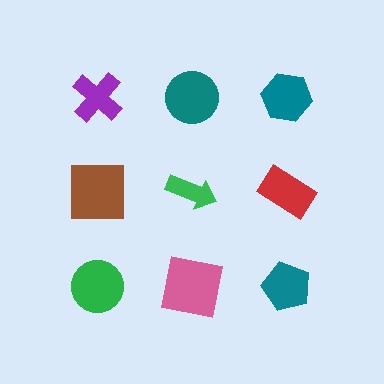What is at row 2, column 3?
A red rectangle.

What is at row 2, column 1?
A brown square.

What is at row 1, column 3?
A teal hexagon.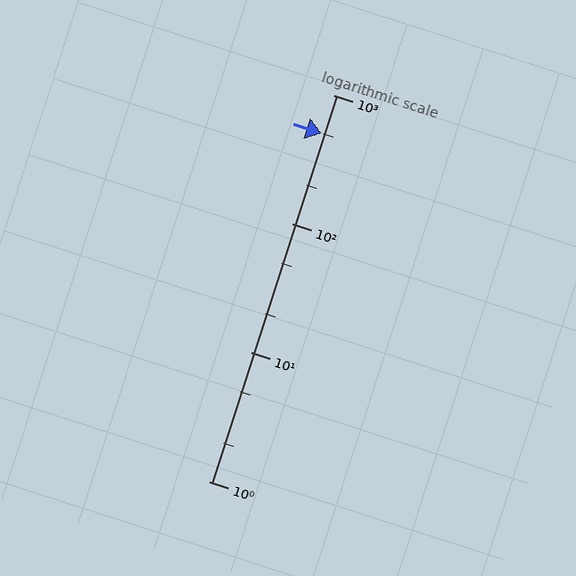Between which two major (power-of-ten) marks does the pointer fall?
The pointer is between 100 and 1000.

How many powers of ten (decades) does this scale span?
The scale spans 3 decades, from 1 to 1000.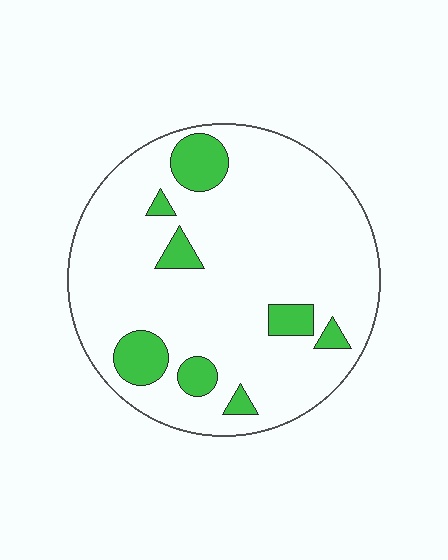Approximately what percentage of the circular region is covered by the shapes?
Approximately 15%.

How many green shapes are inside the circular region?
8.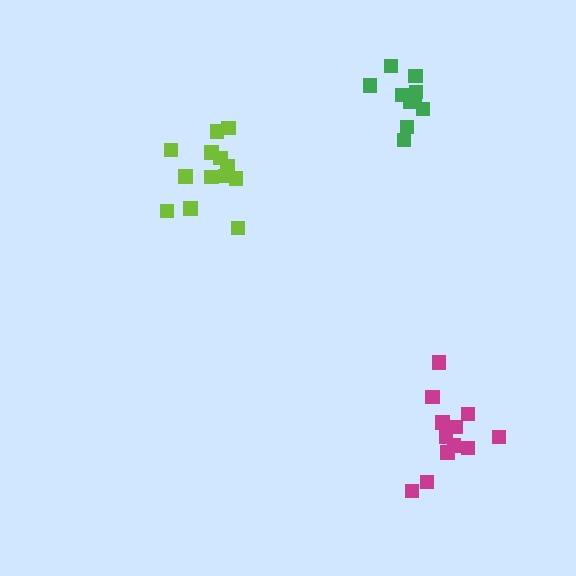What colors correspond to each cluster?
The clusters are colored: magenta, lime, green.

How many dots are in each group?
Group 1: 12 dots, Group 2: 13 dots, Group 3: 10 dots (35 total).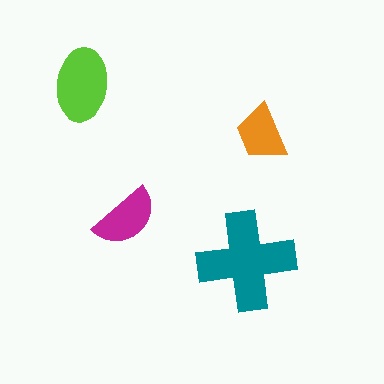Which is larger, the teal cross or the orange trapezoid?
The teal cross.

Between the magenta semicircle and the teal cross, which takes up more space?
The teal cross.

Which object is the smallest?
The orange trapezoid.